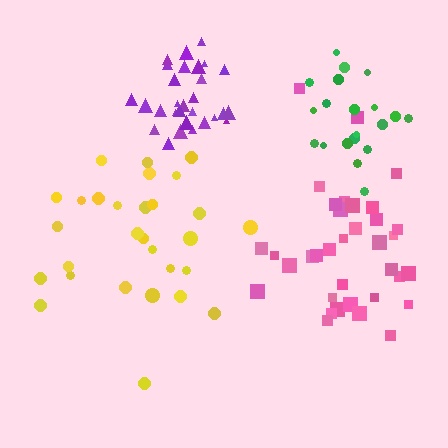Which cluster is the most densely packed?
Purple.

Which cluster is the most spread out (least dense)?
Yellow.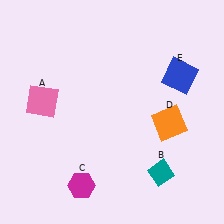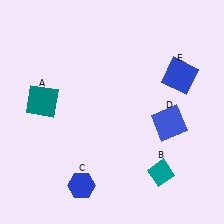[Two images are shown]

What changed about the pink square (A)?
In Image 1, A is pink. In Image 2, it changed to teal.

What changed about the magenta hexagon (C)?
In Image 1, C is magenta. In Image 2, it changed to blue.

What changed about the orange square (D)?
In Image 1, D is orange. In Image 2, it changed to blue.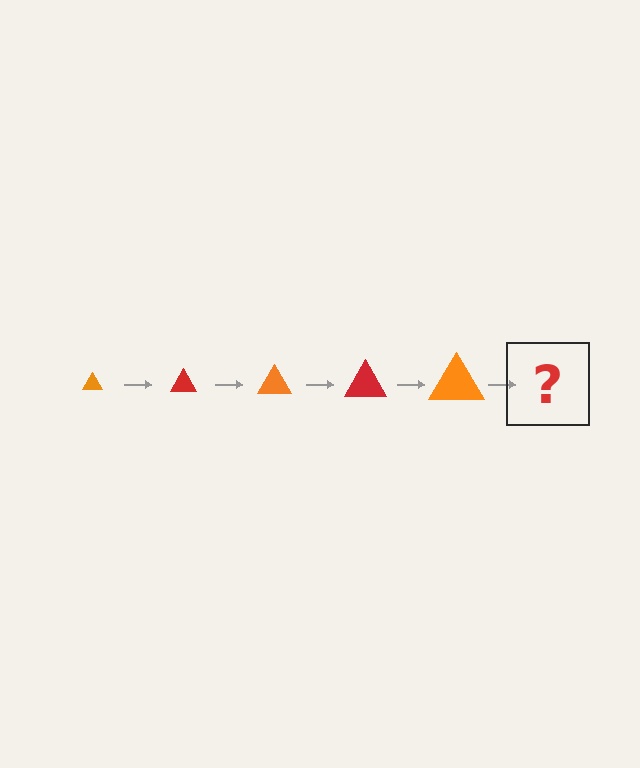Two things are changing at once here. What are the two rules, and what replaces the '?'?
The two rules are that the triangle grows larger each step and the color cycles through orange and red. The '?' should be a red triangle, larger than the previous one.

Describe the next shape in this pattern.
It should be a red triangle, larger than the previous one.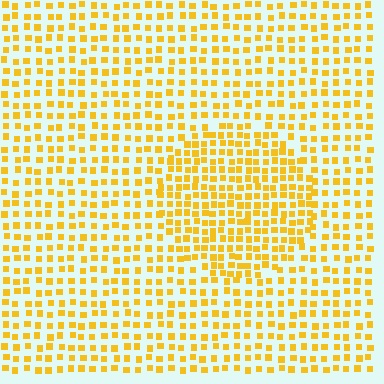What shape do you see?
I see a circle.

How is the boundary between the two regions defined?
The boundary is defined by a change in element density (approximately 1.6x ratio). All elements are the same color, size, and shape.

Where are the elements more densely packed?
The elements are more densely packed inside the circle boundary.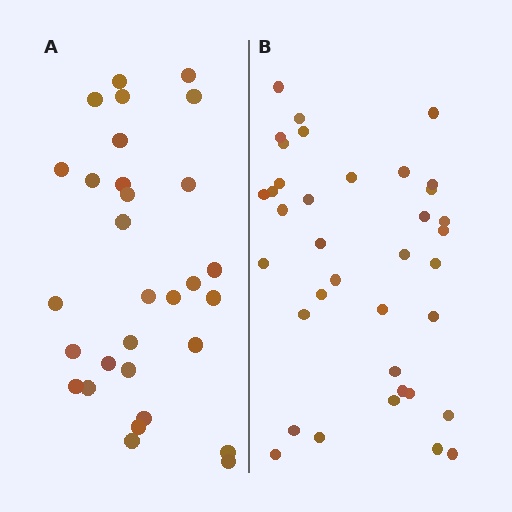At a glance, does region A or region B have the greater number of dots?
Region B (the right region) has more dots.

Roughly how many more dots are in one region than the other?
Region B has roughly 8 or so more dots than region A.